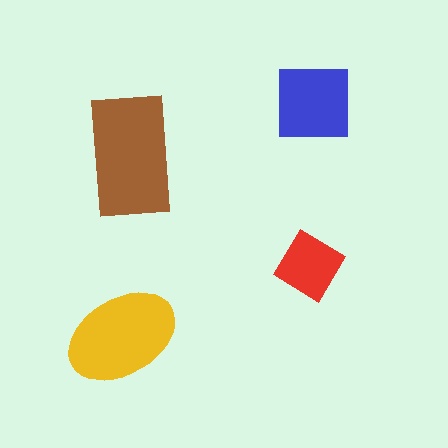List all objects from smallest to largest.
The red diamond, the blue square, the yellow ellipse, the brown rectangle.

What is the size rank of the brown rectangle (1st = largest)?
1st.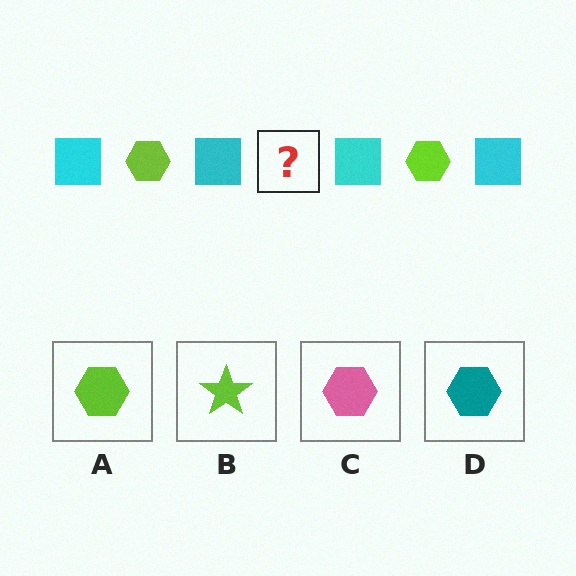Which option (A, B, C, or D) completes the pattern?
A.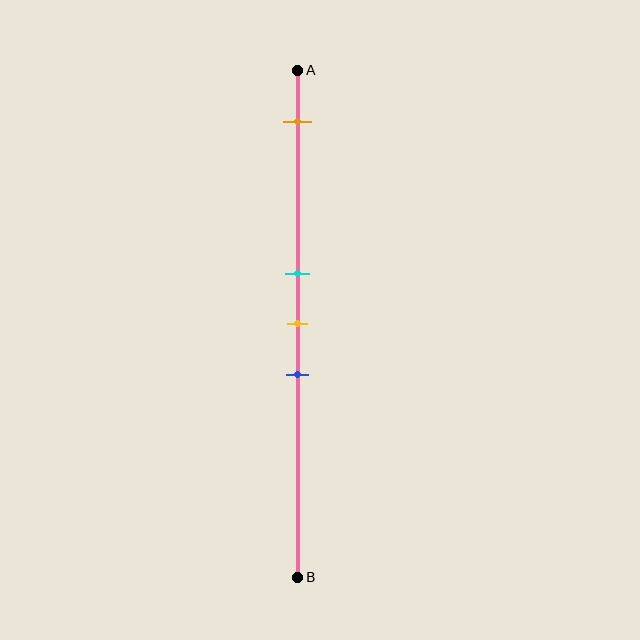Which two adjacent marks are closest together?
The cyan and yellow marks are the closest adjacent pair.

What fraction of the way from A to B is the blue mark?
The blue mark is approximately 60% (0.6) of the way from A to B.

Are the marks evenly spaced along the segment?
No, the marks are not evenly spaced.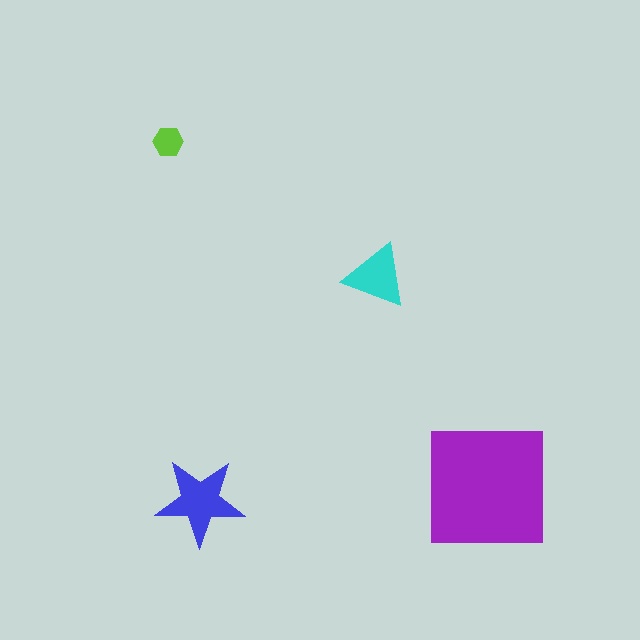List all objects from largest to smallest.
The purple square, the blue star, the cyan triangle, the lime hexagon.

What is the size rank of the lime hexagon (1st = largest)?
4th.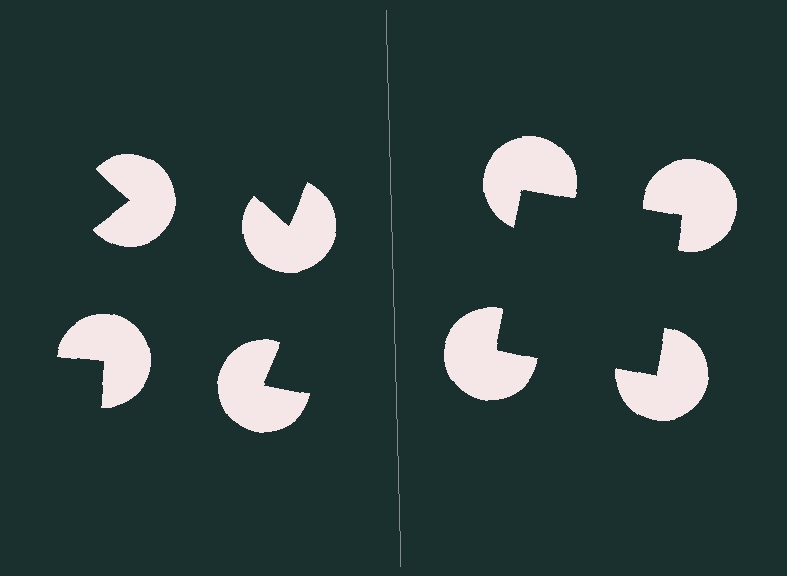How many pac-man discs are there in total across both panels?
8 — 4 on each side.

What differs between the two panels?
The pac-man discs are positioned identically on both sides; only the wedge orientations differ. On the right they align to a square; on the left they are misaligned.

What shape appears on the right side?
An illusory square.